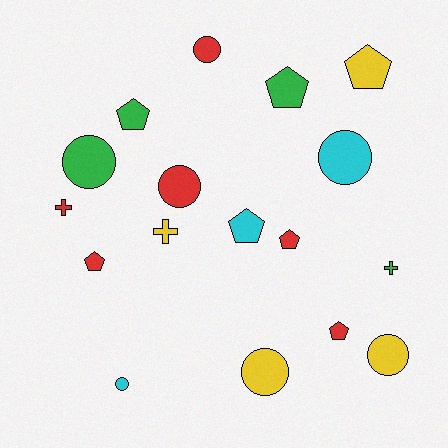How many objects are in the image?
There are 17 objects.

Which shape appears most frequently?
Pentagon, with 7 objects.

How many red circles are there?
There are 2 red circles.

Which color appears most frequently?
Red, with 6 objects.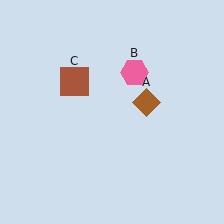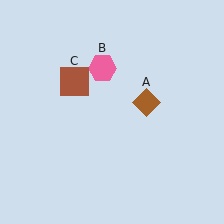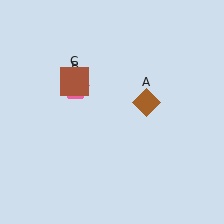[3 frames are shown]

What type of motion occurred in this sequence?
The pink hexagon (object B) rotated counterclockwise around the center of the scene.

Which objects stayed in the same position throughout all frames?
Brown diamond (object A) and brown square (object C) remained stationary.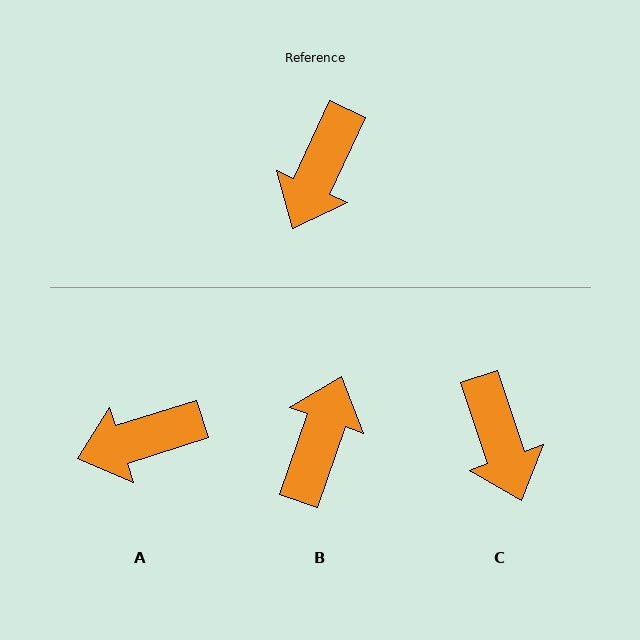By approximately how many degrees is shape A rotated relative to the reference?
Approximately 48 degrees clockwise.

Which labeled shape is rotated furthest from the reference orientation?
B, about 175 degrees away.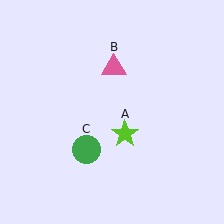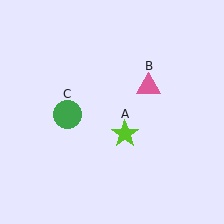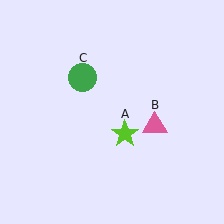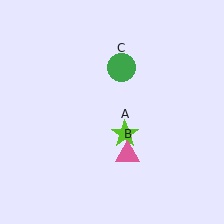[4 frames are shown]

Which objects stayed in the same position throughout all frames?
Lime star (object A) remained stationary.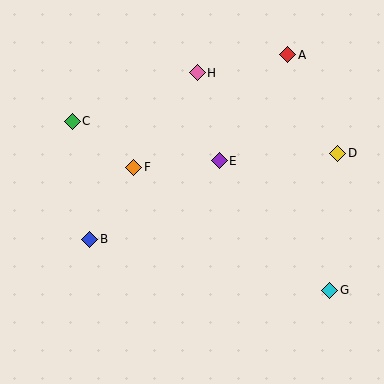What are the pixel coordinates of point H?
Point H is at (197, 73).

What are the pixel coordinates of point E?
Point E is at (219, 161).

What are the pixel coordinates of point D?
Point D is at (338, 153).